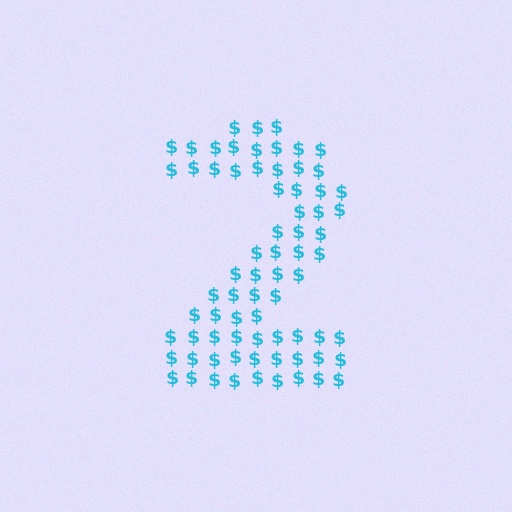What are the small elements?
The small elements are dollar signs.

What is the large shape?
The large shape is the digit 2.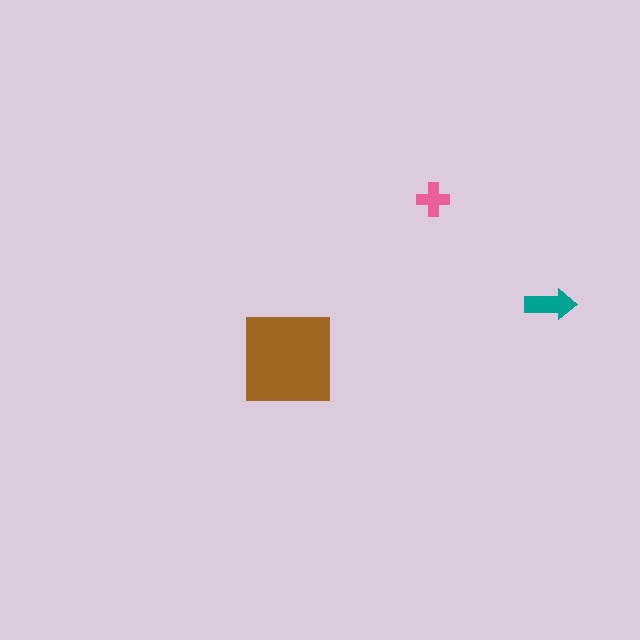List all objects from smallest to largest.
The pink cross, the teal arrow, the brown square.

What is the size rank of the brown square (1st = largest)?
1st.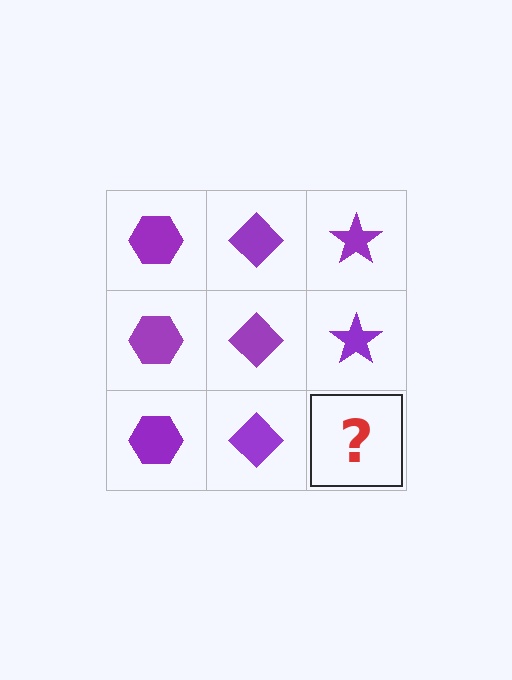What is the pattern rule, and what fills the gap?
The rule is that each column has a consistent shape. The gap should be filled with a purple star.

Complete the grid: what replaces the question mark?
The question mark should be replaced with a purple star.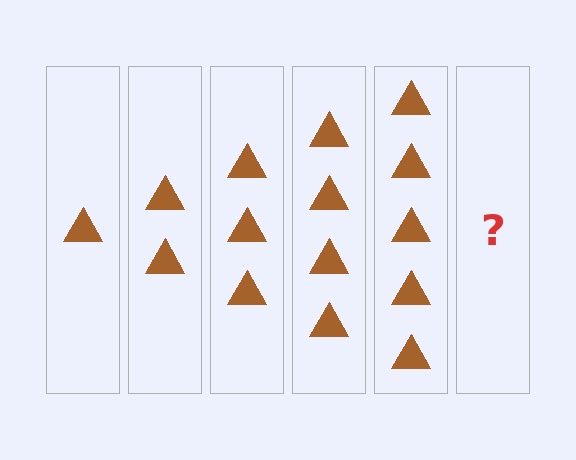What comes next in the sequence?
The next element should be 6 triangles.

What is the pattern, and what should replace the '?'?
The pattern is that each step adds one more triangle. The '?' should be 6 triangles.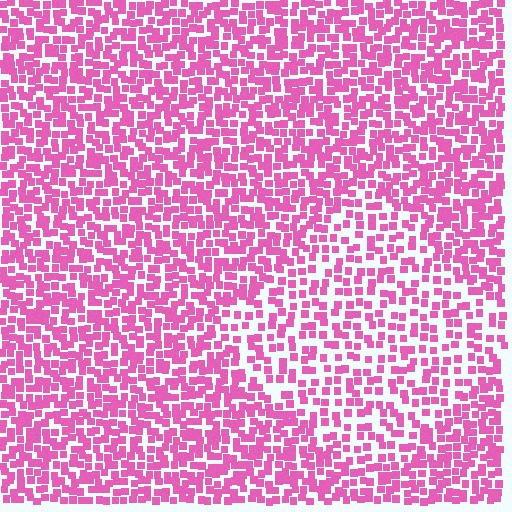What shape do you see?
I see a diamond.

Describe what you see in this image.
The image contains small pink elements arranged at two different densities. A diamond-shaped region is visible where the elements are less densely packed than the surrounding area.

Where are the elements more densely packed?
The elements are more densely packed outside the diamond boundary.